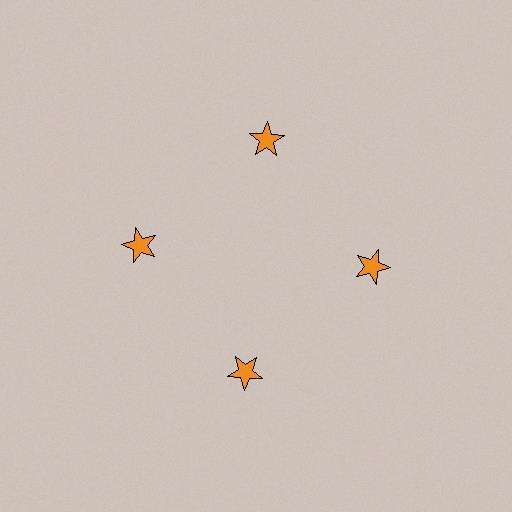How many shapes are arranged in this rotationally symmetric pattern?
There are 4 shapes, arranged in 4 groups of 1.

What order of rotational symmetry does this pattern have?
This pattern has 4-fold rotational symmetry.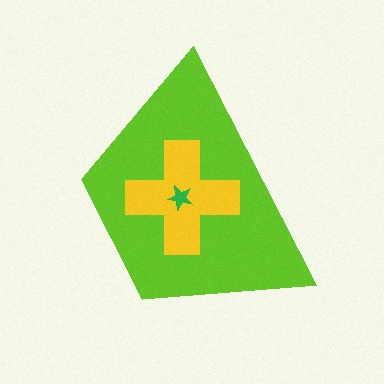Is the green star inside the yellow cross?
Yes.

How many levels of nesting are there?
3.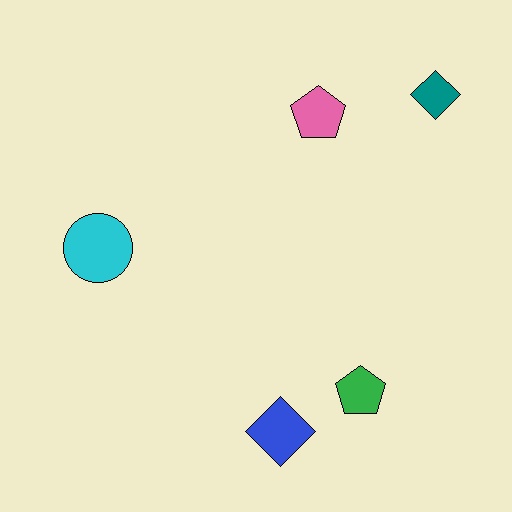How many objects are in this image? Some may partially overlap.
There are 5 objects.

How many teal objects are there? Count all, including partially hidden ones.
There is 1 teal object.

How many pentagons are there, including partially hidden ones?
There are 2 pentagons.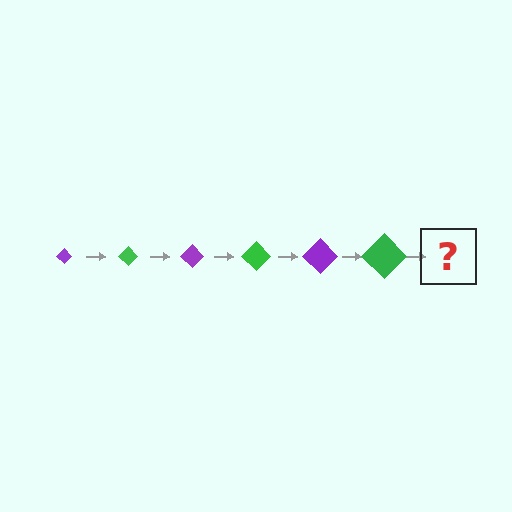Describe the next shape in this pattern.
It should be a purple diamond, larger than the previous one.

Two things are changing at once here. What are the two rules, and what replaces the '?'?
The two rules are that the diamond grows larger each step and the color cycles through purple and green. The '?' should be a purple diamond, larger than the previous one.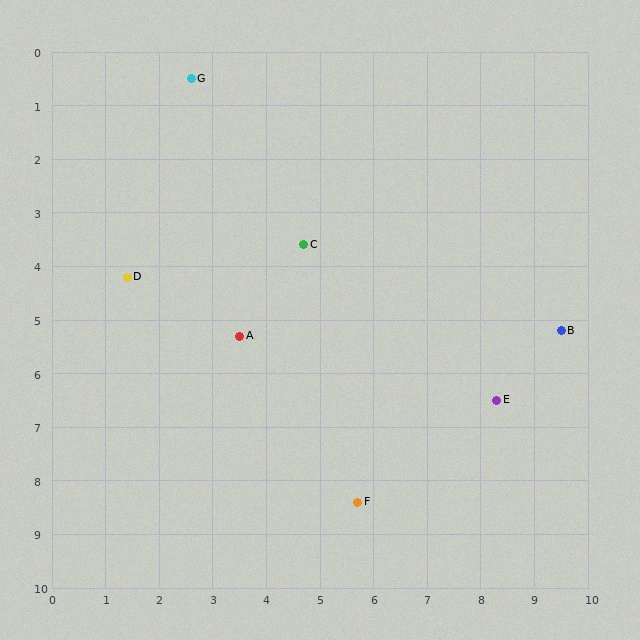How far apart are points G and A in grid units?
Points G and A are about 4.9 grid units apart.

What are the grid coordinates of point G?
Point G is at approximately (2.6, 0.5).